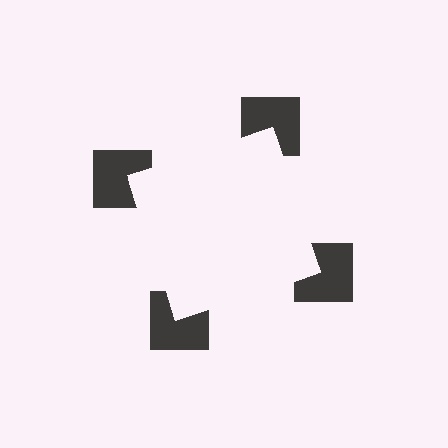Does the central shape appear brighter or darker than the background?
It typically appears slightly brighter than the background, even though no actual brightness change is drawn.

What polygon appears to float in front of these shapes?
An illusory square — its edges are inferred from the aligned wedge cuts in the notched squares, not physically drawn.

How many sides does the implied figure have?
4 sides.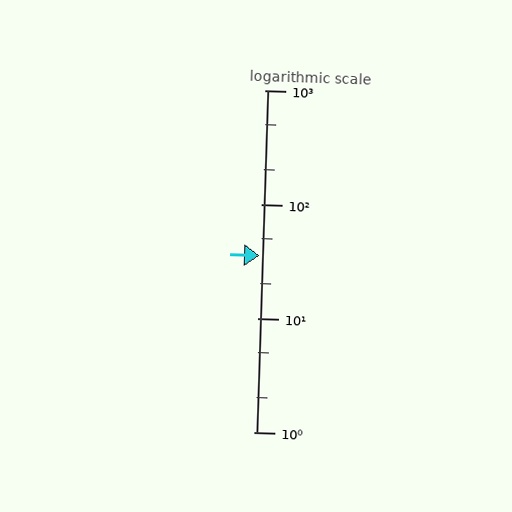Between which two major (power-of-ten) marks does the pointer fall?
The pointer is between 10 and 100.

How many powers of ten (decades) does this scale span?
The scale spans 3 decades, from 1 to 1000.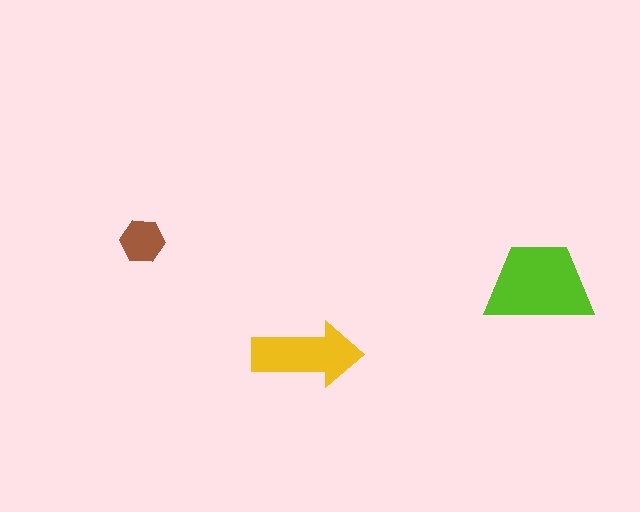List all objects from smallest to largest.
The brown hexagon, the yellow arrow, the lime trapezoid.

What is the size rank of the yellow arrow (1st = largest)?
2nd.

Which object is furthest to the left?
The brown hexagon is leftmost.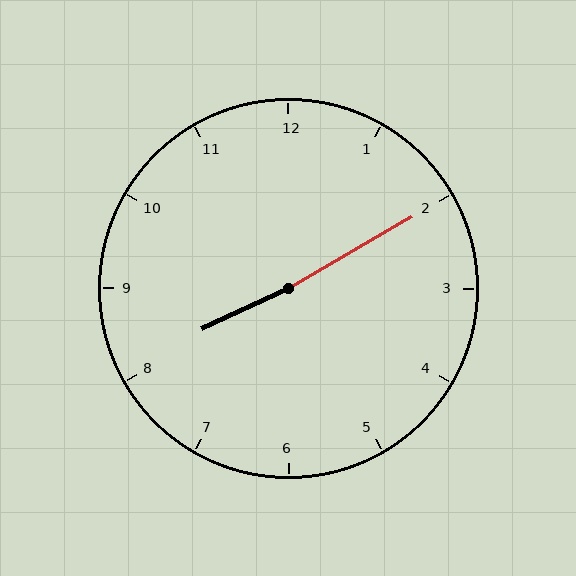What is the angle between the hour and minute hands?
Approximately 175 degrees.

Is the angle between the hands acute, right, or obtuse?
It is obtuse.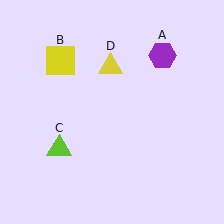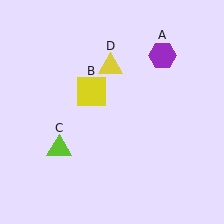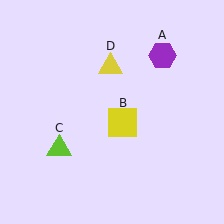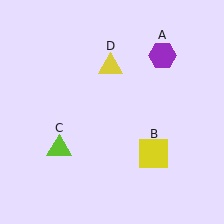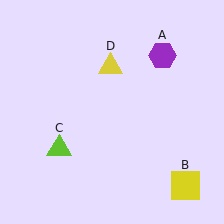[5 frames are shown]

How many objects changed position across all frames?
1 object changed position: yellow square (object B).